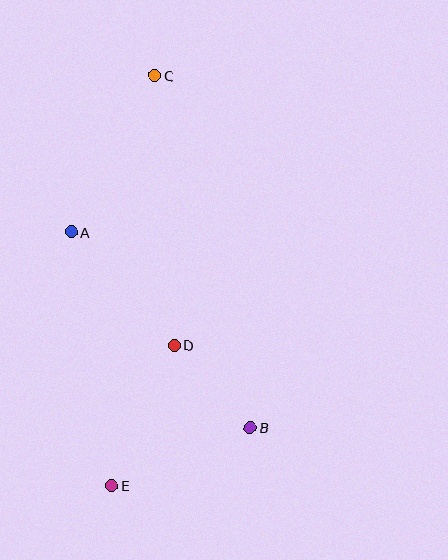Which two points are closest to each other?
Points B and D are closest to each other.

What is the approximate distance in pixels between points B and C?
The distance between B and C is approximately 365 pixels.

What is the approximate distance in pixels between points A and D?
The distance between A and D is approximately 153 pixels.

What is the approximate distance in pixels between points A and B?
The distance between A and B is approximately 265 pixels.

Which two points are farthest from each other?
Points C and E are farthest from each other.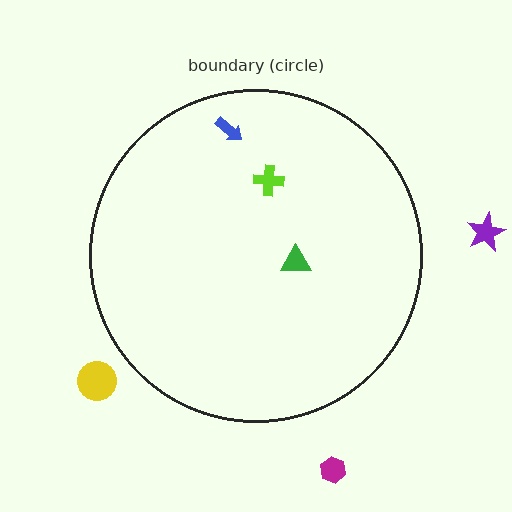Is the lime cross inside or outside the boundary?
Inside.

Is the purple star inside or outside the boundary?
Outside.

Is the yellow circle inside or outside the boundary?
Outside.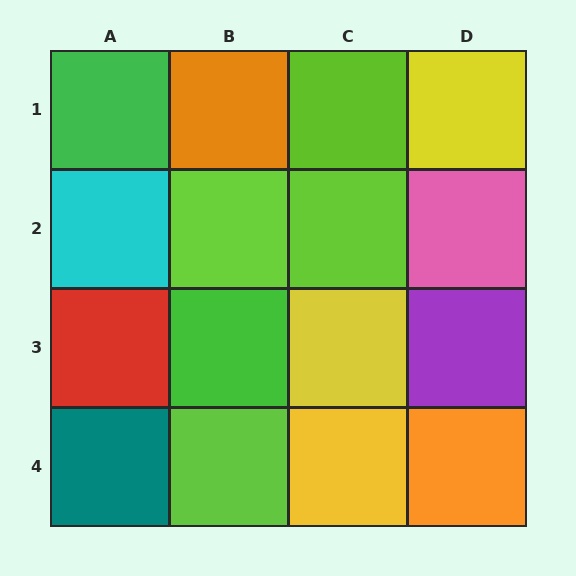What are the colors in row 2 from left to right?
Cyan, lime, lime, pink.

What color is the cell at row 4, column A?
Teal.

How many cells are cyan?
1 cell is cyan.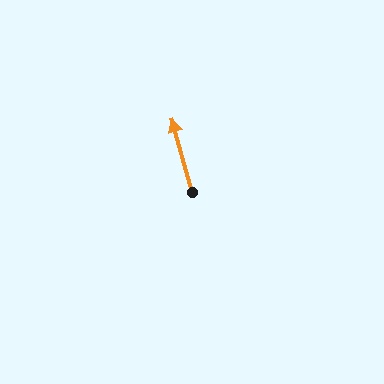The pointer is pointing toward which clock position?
Roughly 11 o'clock.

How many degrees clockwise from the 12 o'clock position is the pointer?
Approximately 345 degrees.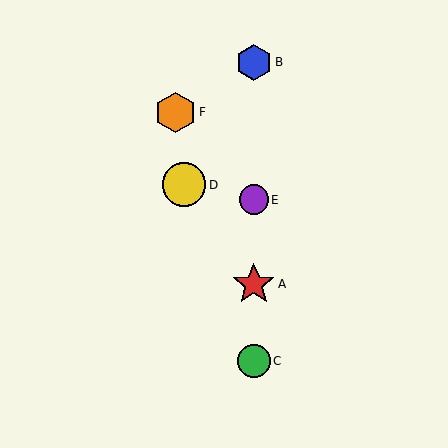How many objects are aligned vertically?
4 objects (A, B, C, E) are aligned vertically.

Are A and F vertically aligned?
No, A is at x≈254 and F is at x≈176.